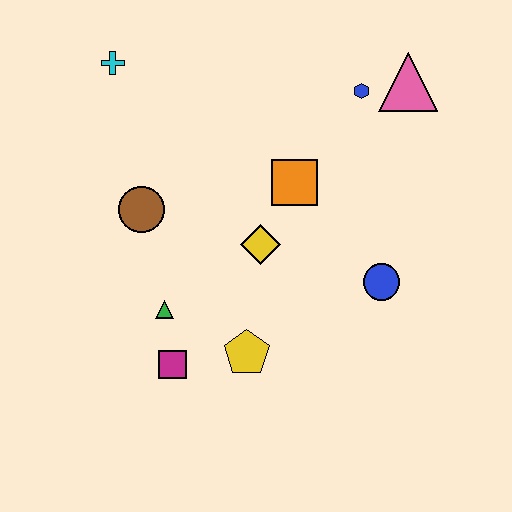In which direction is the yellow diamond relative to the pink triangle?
The yellow diamond is below the pink triangle.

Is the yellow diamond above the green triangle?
Yes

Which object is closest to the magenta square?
The green triangle is closest to the magenta square.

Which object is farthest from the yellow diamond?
The cyan cross is farthest from the yellow diamond.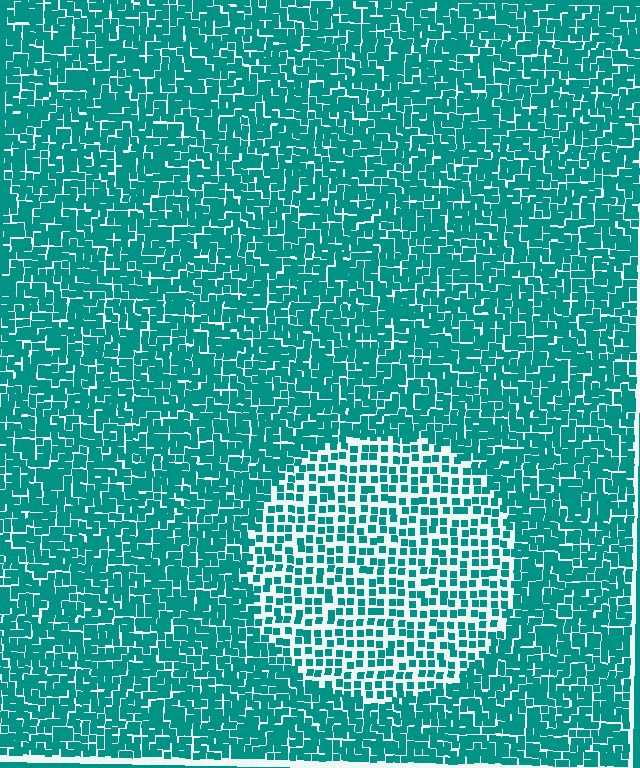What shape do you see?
I see a circle.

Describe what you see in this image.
The image contains small teal elements arranged at two different densities. A circle-shaped region is visible where the elements are less densely packed than the surrounding area.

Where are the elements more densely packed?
The elements are more densely packed outside the circle boundary.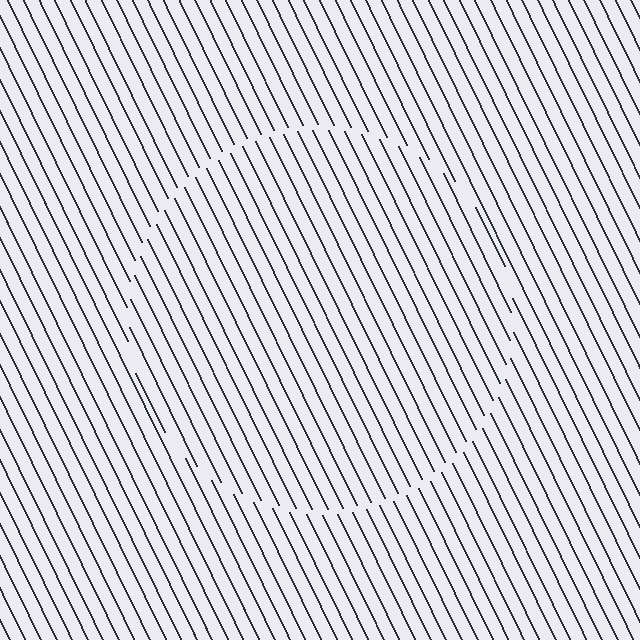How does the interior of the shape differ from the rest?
The interior of the shape contains the same grating, shifted by half a period — the contour is defined by the phase discontinuity where line-ends from the inner and outer gratings abut.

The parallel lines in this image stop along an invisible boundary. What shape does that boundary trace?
An illusory circle. The interior of the shape contains the same grating, shifted by half a period — the contour is defined by the phase discontinuity where line-ends from the inner and outer gratings abut.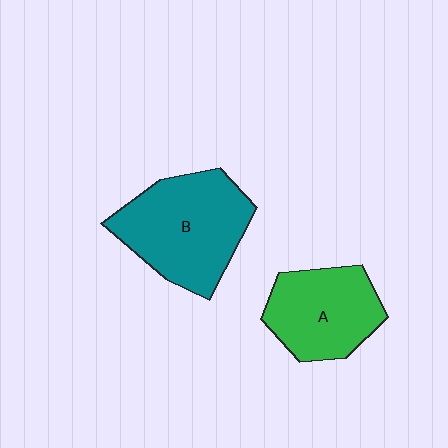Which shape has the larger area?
Shape B (teal).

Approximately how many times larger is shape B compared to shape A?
Approximately 1.3 times.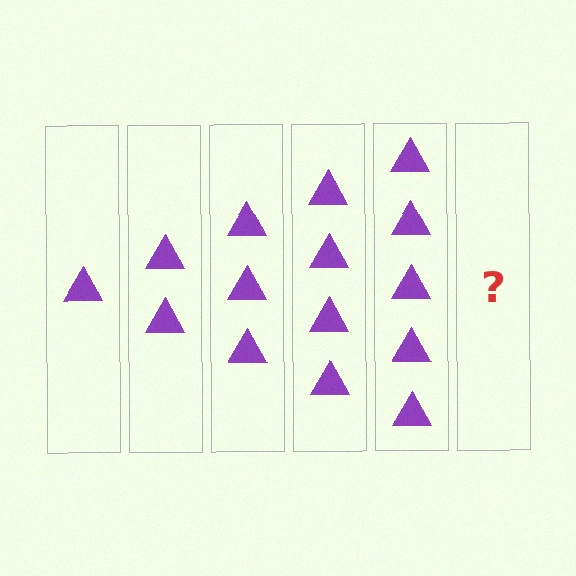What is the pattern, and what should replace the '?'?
The pattern is that each step adds one more triangle. The '?' should be 6 triangles.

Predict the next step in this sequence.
The next step is 6 triangles.